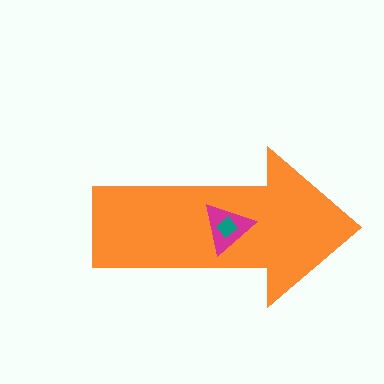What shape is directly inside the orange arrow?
The magenta triangle.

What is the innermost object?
The teal diamond.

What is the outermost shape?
The orange arrow.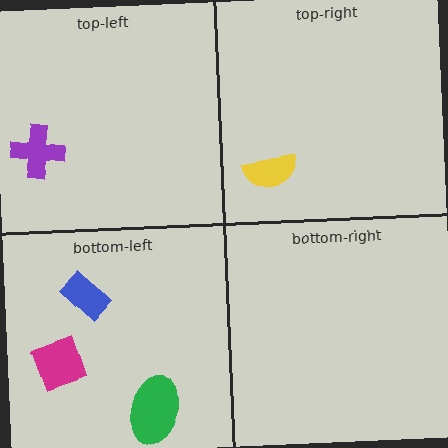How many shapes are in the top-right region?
1.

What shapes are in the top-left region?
The purple cross.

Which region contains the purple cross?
The top-left region.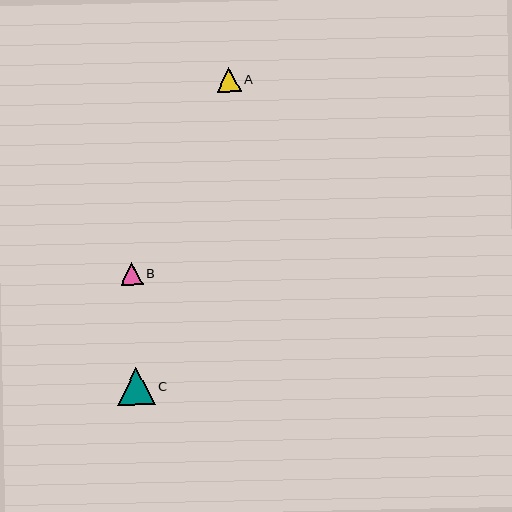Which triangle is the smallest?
Triangle B is the smallest with a size of approximately 22 pixels.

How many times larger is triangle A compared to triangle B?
Triangle A is approximately 1.1 times the size of triangle B.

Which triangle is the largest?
Triangle C is the largest with a size of approximately 38 pixels.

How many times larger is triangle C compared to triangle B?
Triangle C is approximately 1.7 times the size of triangle B.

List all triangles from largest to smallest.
From largest to smallest: C, A, B.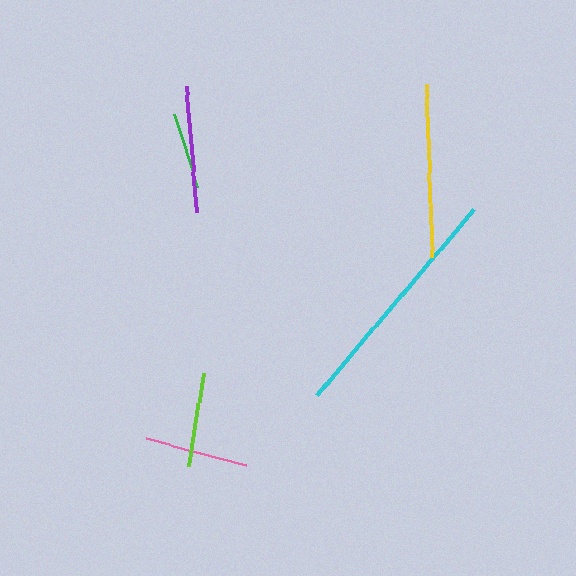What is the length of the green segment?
The green segment is approximately 77 pixels long.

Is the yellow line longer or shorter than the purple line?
The yellow line is longer than the purple line.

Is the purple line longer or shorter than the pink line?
The purple line is longer than the pink line.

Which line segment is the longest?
The cyan line is the longest at approximately 243 pixels.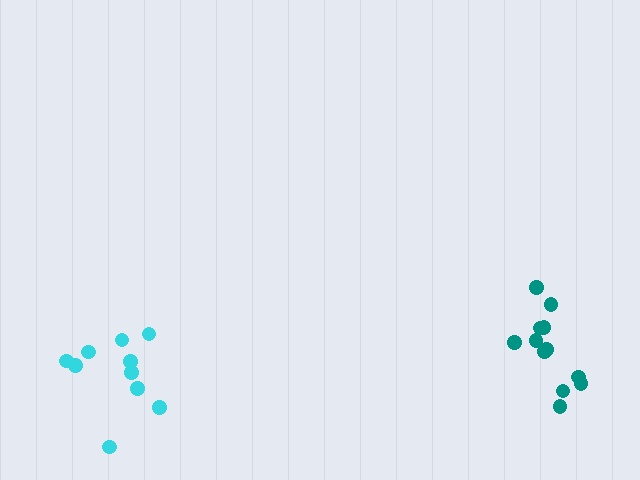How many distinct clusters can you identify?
There are 2 distinct clusters.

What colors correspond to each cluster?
The clusters are colored: cyan, teal.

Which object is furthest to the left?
The cyan cluster is leftmost.